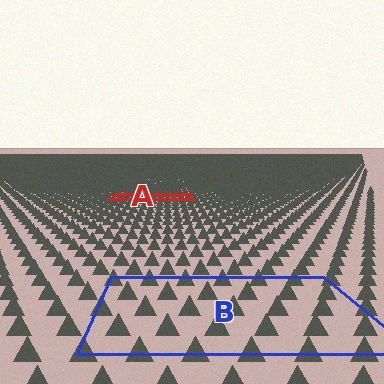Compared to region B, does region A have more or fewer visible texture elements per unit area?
Region A has more texture elements per unit area — they are packed more densely because it is farther away.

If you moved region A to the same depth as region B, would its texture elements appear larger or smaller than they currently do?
They would appear larger. At a closer depth, the same texture elements are projected at a bigger on-screen size.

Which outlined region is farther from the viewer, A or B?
Region A is farther from the viewer — the texture elements inside it appear smaller and more densely packed.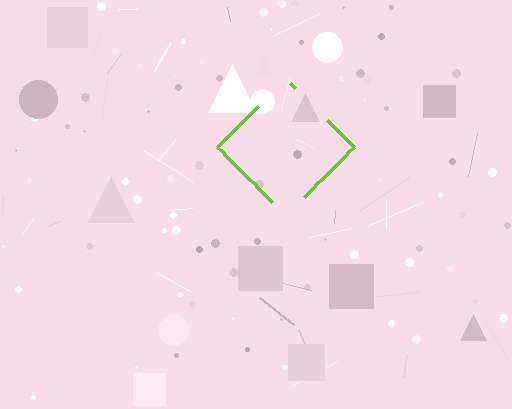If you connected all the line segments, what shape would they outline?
They would outline a diamond.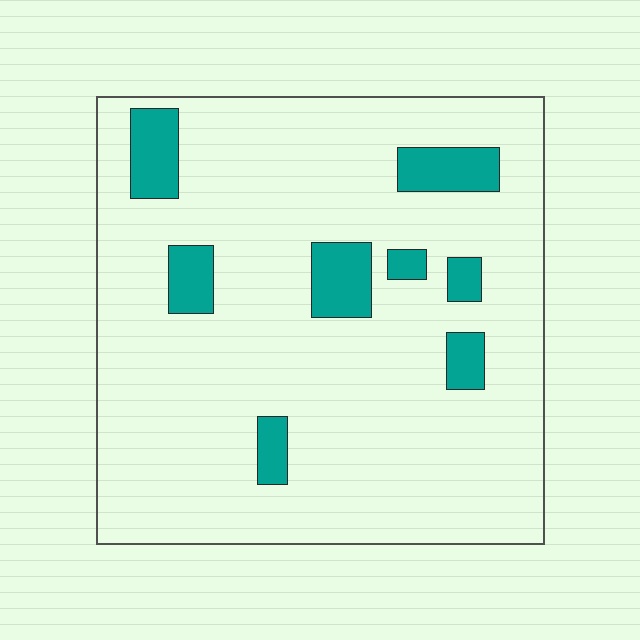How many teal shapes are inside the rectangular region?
8.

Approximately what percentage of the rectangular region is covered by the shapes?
Approximately 10%.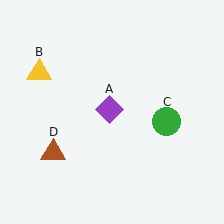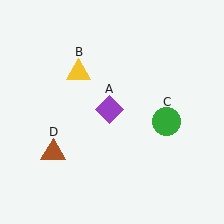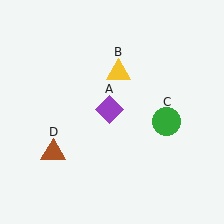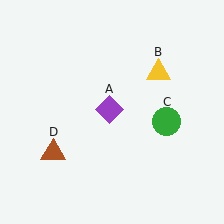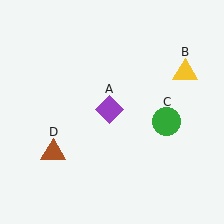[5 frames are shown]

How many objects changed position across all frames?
1 object changed position: yellow triangle (object B).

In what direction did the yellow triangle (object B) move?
The yellow triangle (object B) moved right.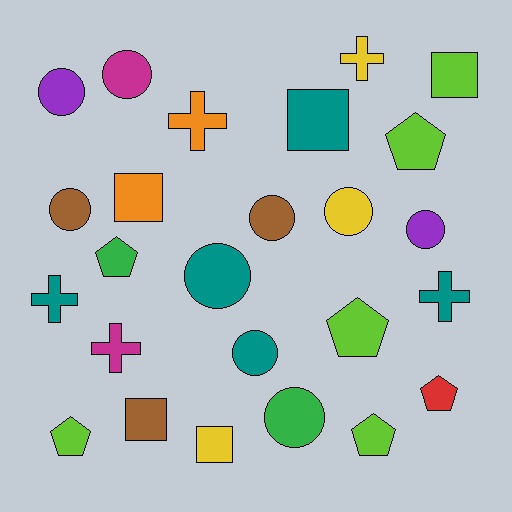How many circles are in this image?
There are 9 circles.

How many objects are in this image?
There are 25 objects.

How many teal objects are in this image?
There are 5 teal objects.